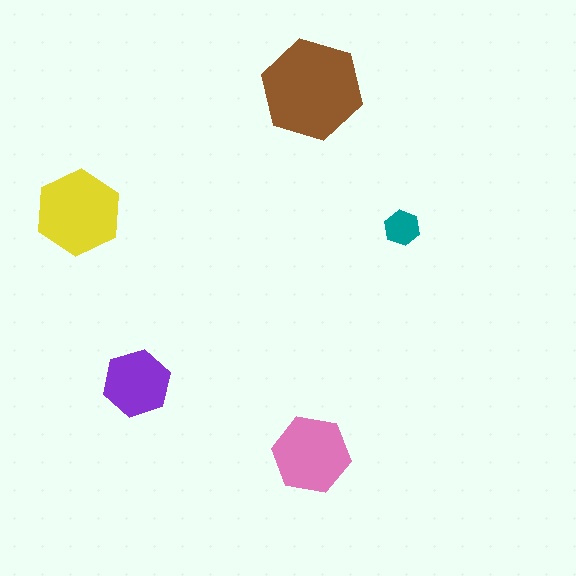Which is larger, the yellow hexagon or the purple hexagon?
The yellow one.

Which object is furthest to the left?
The yellow hexagon is leftmost.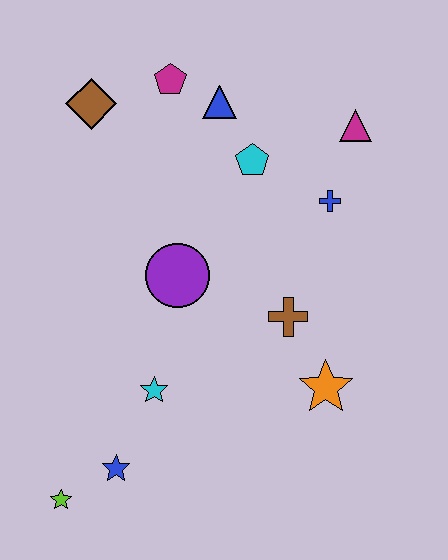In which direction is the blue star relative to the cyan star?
The blue star is below the cyan star.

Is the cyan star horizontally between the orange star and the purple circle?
No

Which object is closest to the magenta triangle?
The blue cross is closest to the magenta triangle.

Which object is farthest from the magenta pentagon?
The lime star is farthest from the magenta pentagon.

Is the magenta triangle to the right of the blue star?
Yes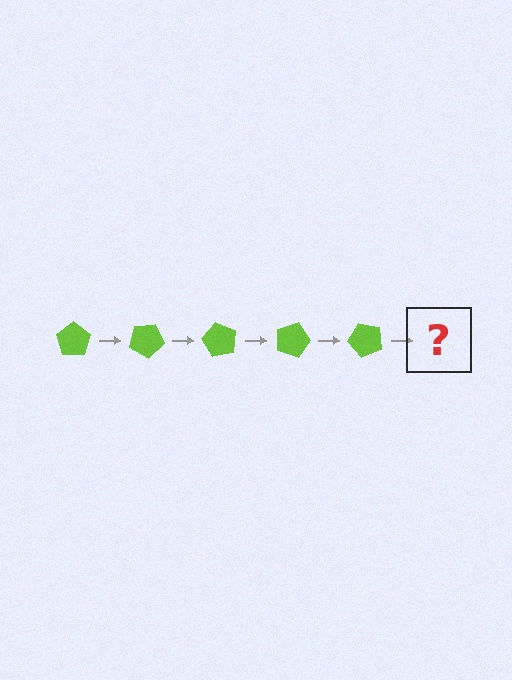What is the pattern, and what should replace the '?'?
The pattern is that the pentagon rotates 30 degrees each step. The '?' should be a lime pentagon rotated 150 degrees.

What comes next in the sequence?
The next element should be a lime pentagon rotated 150 degrees.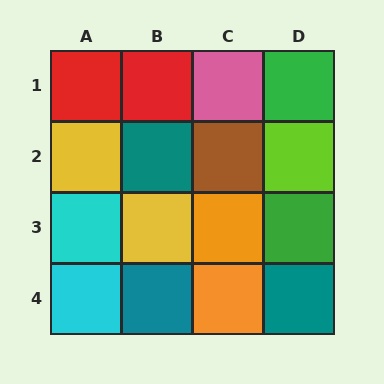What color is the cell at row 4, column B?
Teal.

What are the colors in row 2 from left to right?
Yellow, teal, brown, lime.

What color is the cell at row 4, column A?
Cyan.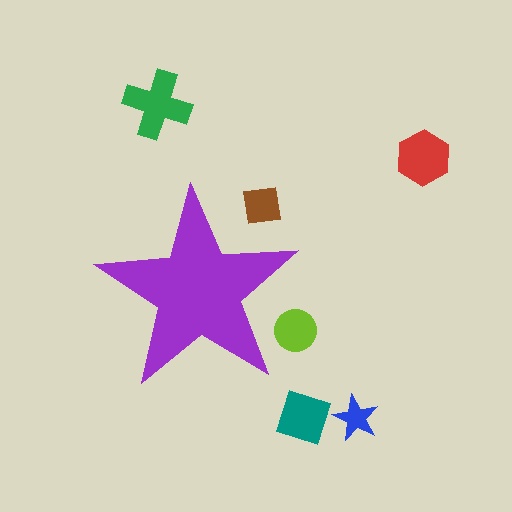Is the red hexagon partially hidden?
No, the red hexagon is fully visible.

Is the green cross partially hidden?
No, the green cross is fully visible.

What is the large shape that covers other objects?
A purple star.